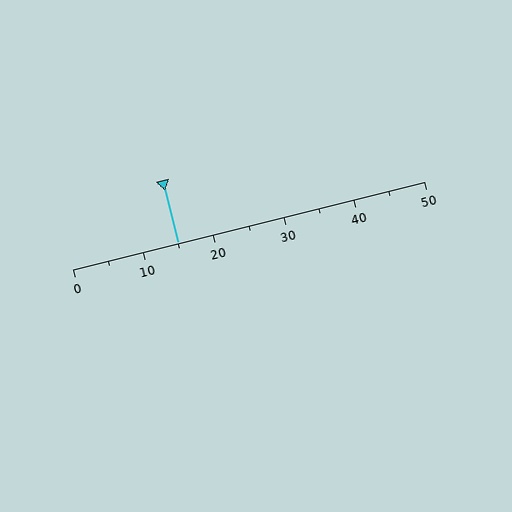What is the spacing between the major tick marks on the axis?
The major ticks are spaced 10 apart.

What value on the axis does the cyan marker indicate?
The marker indicates approximately 15.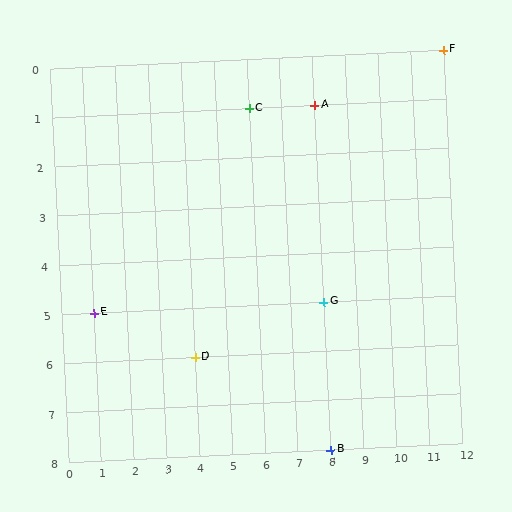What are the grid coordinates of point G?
Point G is at grid coordinates (8, 5).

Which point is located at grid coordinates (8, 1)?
Point A is at (8, 1).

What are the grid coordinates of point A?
Point A is at grid coordinates (8, 1).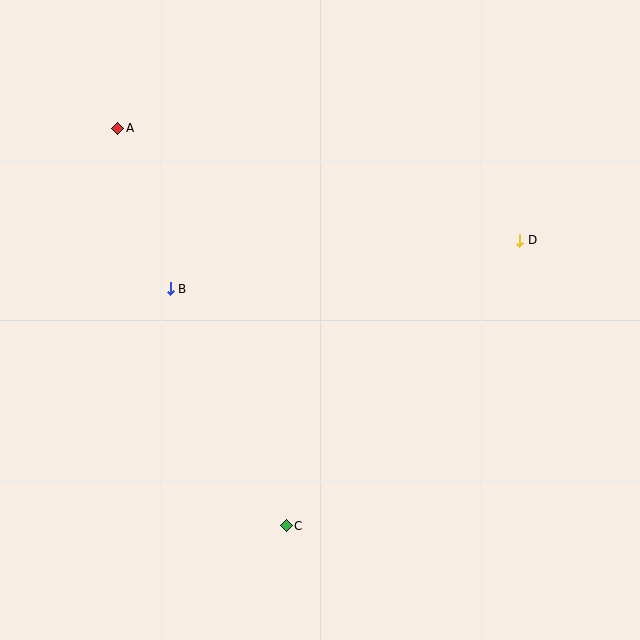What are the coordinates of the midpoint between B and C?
The midpoint between B and C is at (228, 407).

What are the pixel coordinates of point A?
Point A is at (118, 128).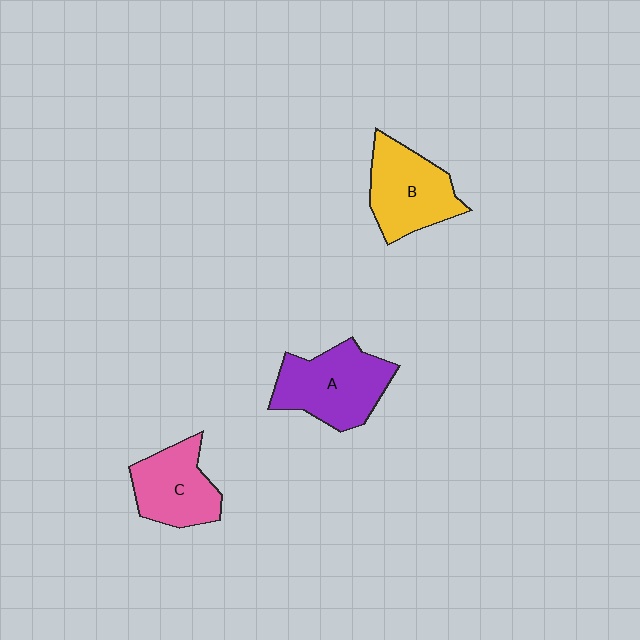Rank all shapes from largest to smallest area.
From largest to smallest: A (purple), B (yellow), C (pink).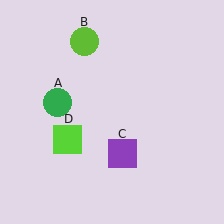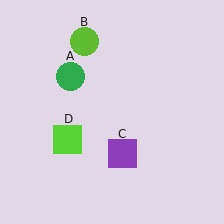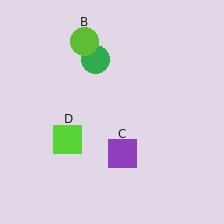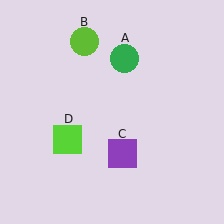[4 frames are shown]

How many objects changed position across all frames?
1 object changed position: green circle (object A).